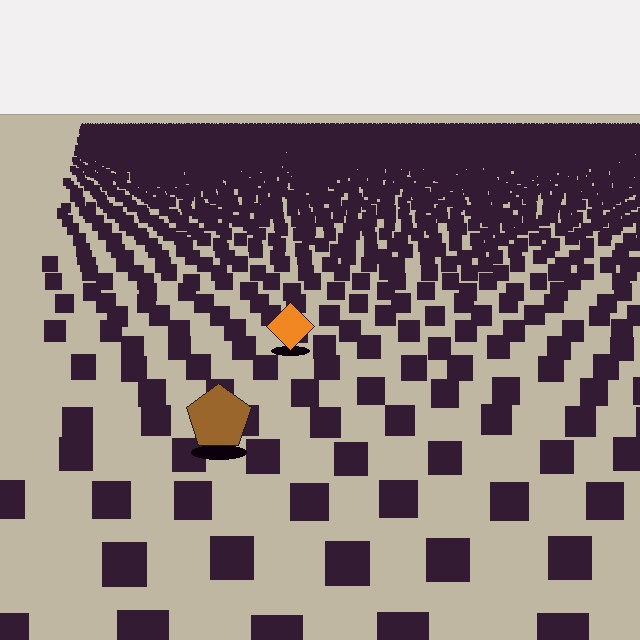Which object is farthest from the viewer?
The orange diamond is farthest from the viewer. It appears smaller and the ground texture around it is denser.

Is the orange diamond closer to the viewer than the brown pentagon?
No. The brown pentagon is closer — you can tell from the texture gradient: the ground texture is coarser near it.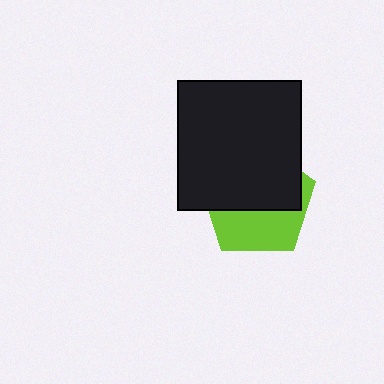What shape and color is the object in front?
The object in front is a black rectangle.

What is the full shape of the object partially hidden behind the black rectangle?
The partially hidden object is a lime pentagon.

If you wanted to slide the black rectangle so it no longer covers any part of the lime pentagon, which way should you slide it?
Slide it up — that is the most direct way to separate the two shapes.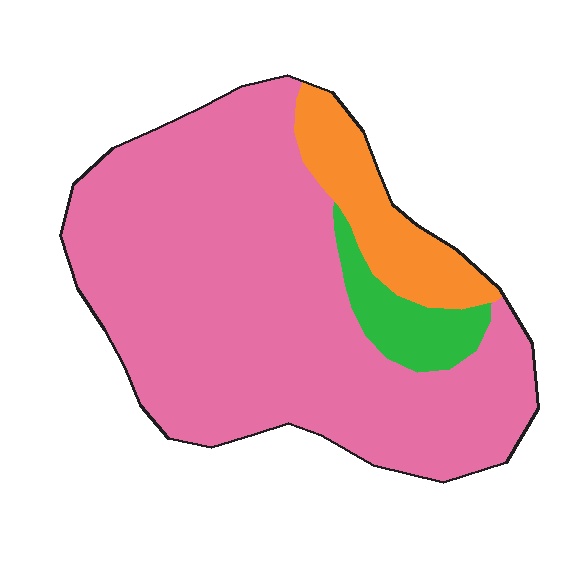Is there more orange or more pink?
Pink.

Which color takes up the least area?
Green, at roughly 10%.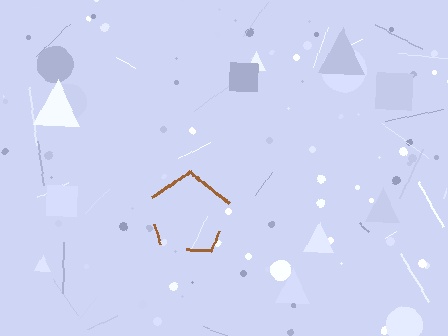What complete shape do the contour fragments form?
The contour fragments form a pentagon.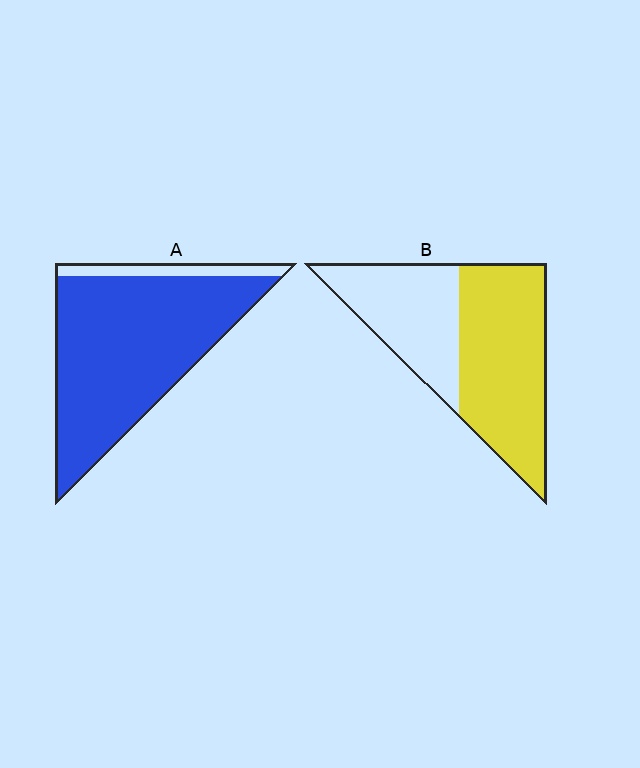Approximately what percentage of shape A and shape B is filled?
A is approximately 90% and B is approximately 60%.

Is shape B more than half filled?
Yes.